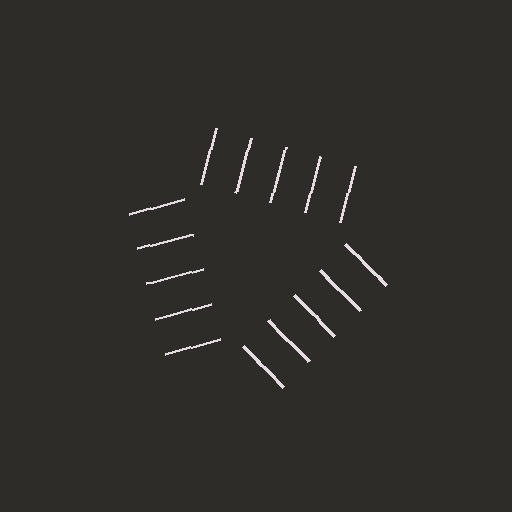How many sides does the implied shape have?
3 sides — the line-ends trace a triangle.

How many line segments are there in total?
15 — 5 along each of the 3 edges.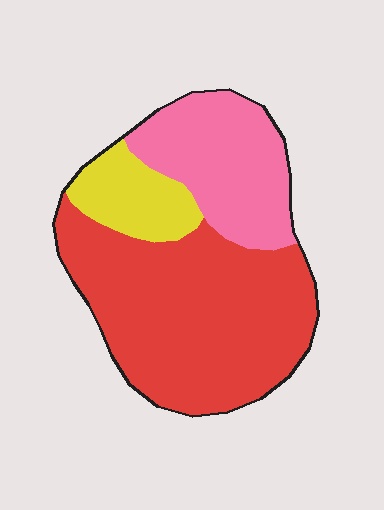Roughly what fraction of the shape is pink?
Pink covers around 30% of the shape.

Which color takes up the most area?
Red, at roughly 60%.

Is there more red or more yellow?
Red.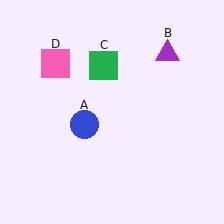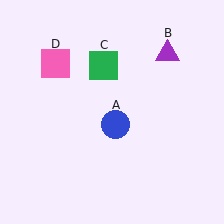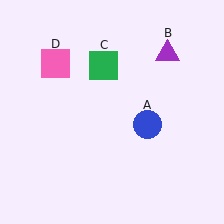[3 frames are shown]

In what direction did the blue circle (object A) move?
The blue circle (object A) moved right.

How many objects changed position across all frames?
1 object changed position: blue circle (object A).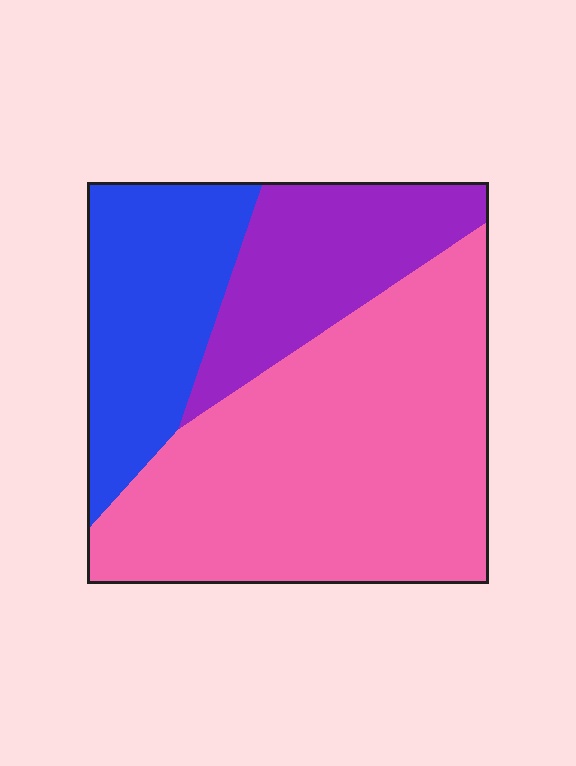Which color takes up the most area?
Pink, at roughly 55%.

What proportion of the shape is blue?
Blue takes up about one quarter (1/4) of the shape.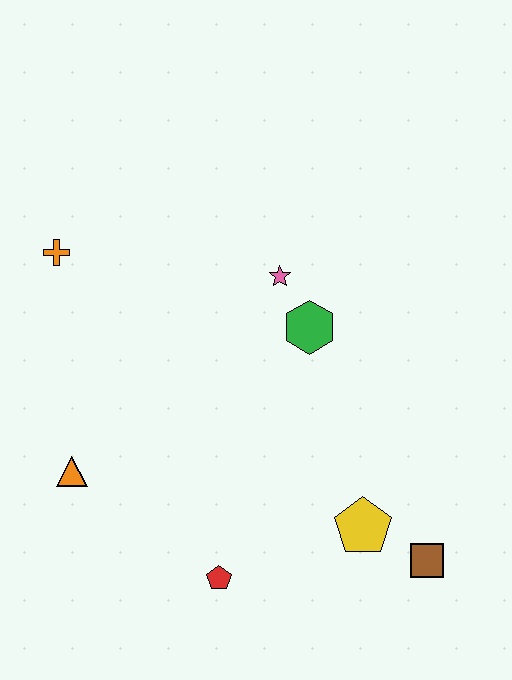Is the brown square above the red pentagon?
Yes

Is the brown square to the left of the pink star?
No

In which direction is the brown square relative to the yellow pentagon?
The brown square is to the right of the yellow pentagon.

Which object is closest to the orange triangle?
The red pentagon is closest to the orange triangle.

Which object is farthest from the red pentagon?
The orange cross is farthest from the red pentagon.